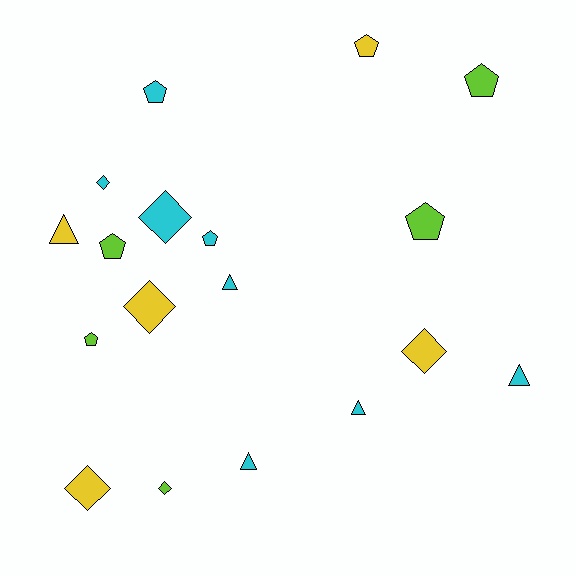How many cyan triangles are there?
There are 4 cyan triangles.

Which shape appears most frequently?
Pentagon, with 7 objects.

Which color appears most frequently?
Cyan, with 8 objects.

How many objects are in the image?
There are 18 objects.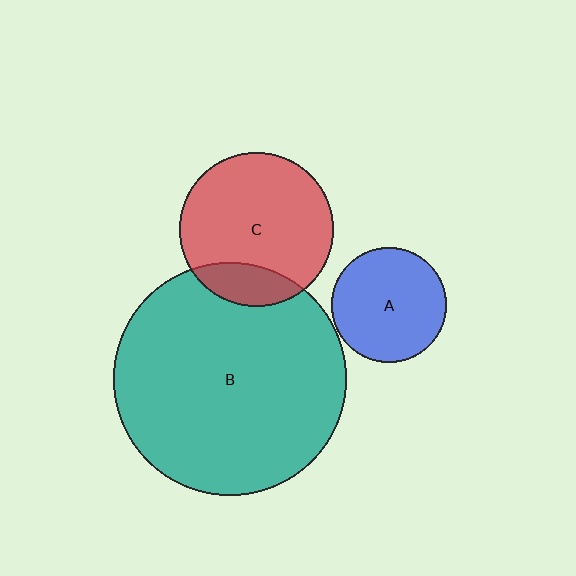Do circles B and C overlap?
Yes.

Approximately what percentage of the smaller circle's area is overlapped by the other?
Approximately 20%.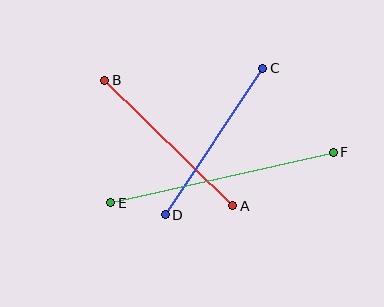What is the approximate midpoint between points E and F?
The midpoint is at approximately (222, 178) pixels.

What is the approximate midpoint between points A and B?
The midpoint is at approximately (169, 143) pixels.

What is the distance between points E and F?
The distance is approximately 228 pixels.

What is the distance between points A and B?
The distance is approximately 179 pixels.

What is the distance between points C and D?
The distance is approximately 176 pixels.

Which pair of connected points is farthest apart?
Points E and F are farthest apart.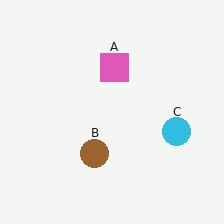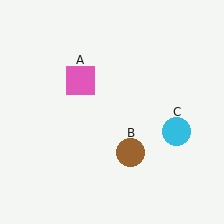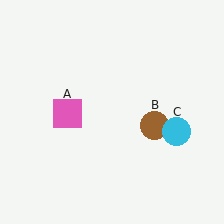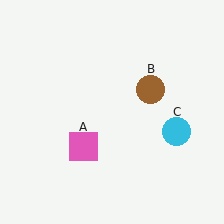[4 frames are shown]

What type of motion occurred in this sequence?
The pink square (object A), brown circle (object B) rotated counterclockwise around the center of the scene.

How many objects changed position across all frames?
2 objects changed position: pink square (object A), brown circle (object B).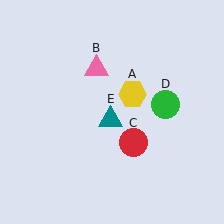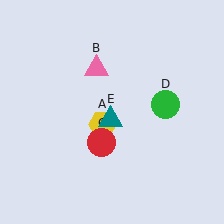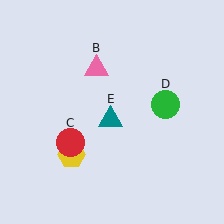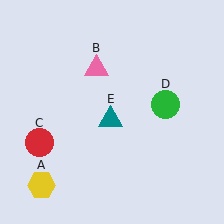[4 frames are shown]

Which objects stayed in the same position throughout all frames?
Pink triangle (object B) and green circle (object D) and teal triangle (object E) remained stationary.